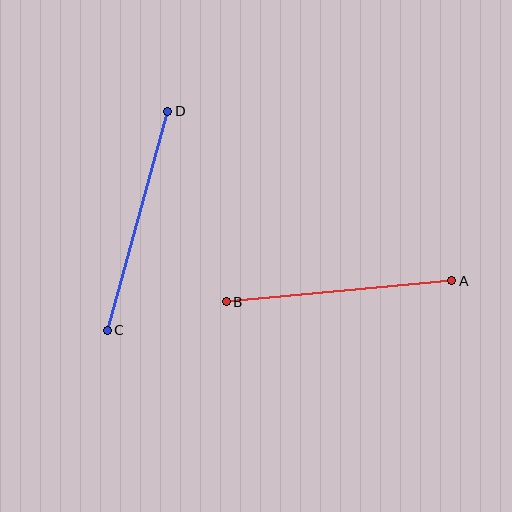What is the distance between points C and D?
The distance is approximately 227 pixels.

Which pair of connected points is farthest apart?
Points C and D are farthest apart.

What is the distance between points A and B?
The distance is approximately 227 pixels.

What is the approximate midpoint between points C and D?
The midpoint is at approximately (137, 221) pixels.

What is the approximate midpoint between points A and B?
The midpoint is at approximately (339, 291) pixels.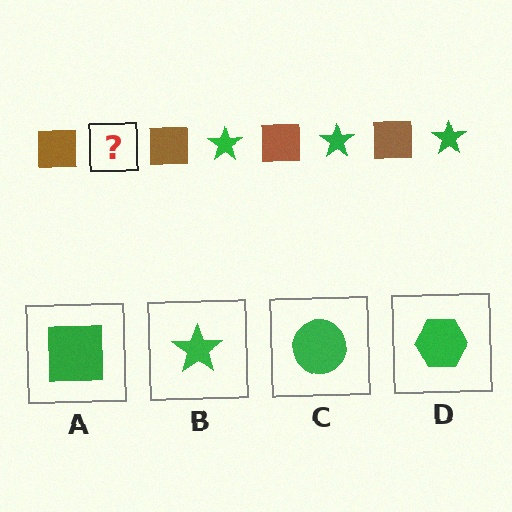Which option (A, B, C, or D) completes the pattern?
B.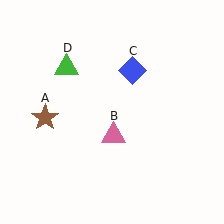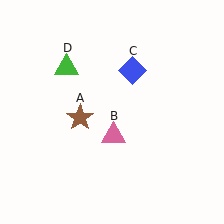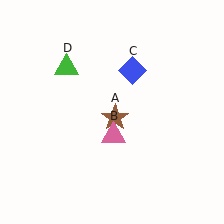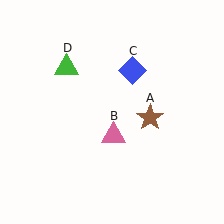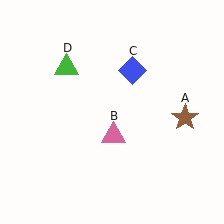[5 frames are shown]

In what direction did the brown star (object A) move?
The brown star (object A) moved right.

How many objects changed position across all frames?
1 object changed position: brown star (object A).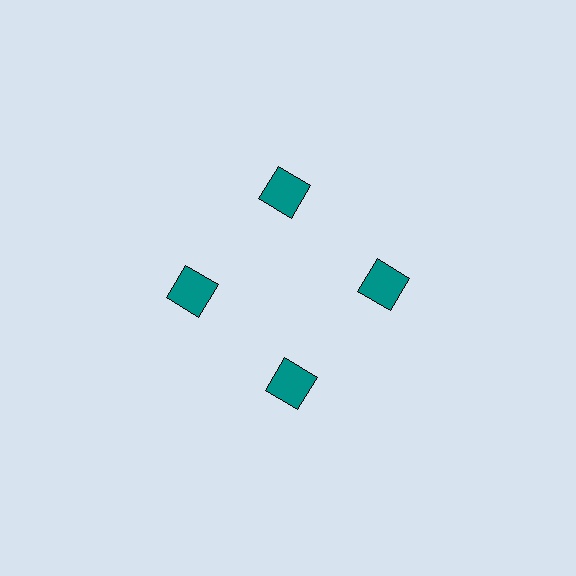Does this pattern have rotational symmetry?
Yes, this pattern has 4-fold rotational symmetry. It looks the same after rotating 90 degrees around the center.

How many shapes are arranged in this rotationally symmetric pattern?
There are 4 shapes, arranged in 4 groups of 1.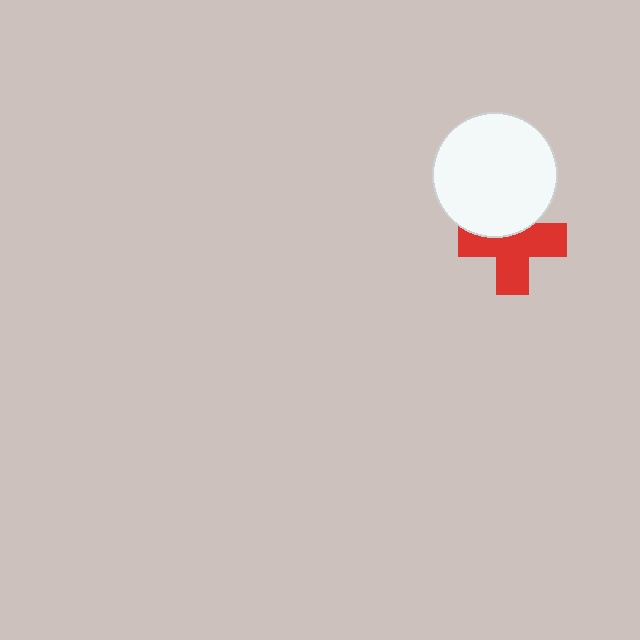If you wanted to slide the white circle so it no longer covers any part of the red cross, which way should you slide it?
Slide it up — that is the most direct way to separate the two shapes.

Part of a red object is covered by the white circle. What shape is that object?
It is a cross.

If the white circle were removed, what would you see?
You would see the complete red cross.